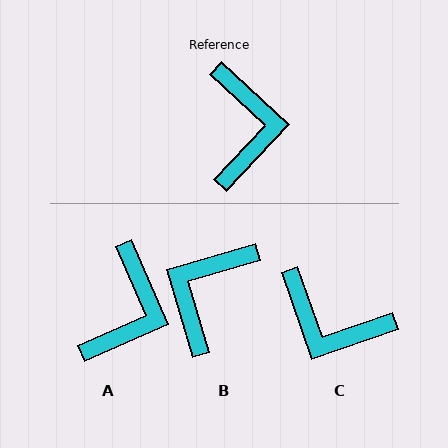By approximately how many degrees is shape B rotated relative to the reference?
Approximately 150 degrees counter-clockwise.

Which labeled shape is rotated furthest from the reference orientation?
B, about 150 degrees away.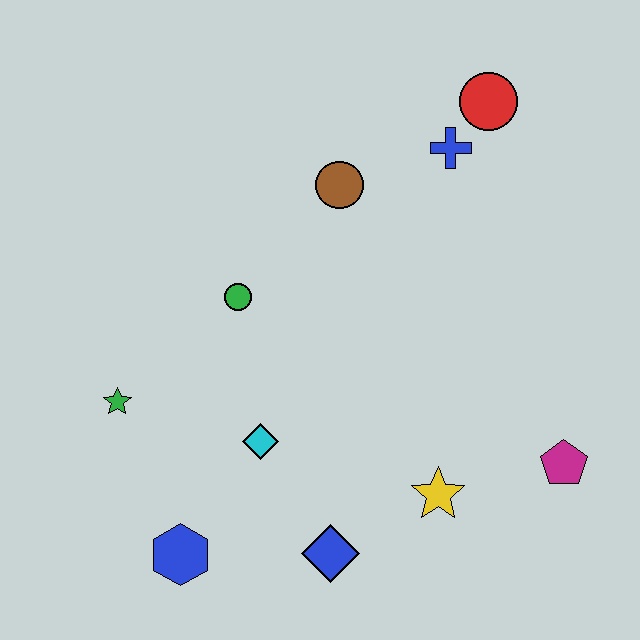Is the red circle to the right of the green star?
Yes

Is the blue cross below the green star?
No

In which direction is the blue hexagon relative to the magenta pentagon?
The blue hexagon is to the left of the magenta pentagon.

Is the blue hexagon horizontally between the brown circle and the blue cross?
No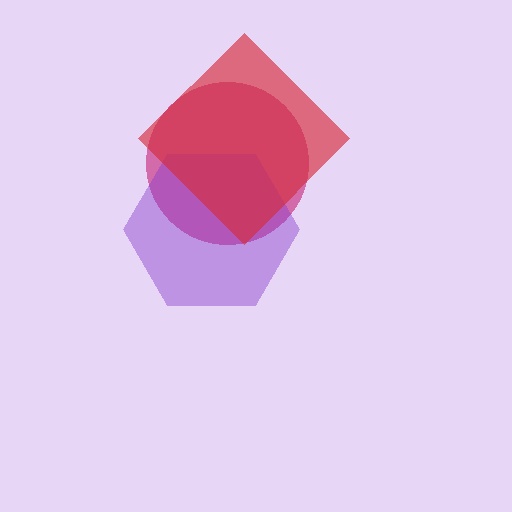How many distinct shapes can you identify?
There are 3 distinct shapes: a magenta circle, a purple hexagon, a red diamond.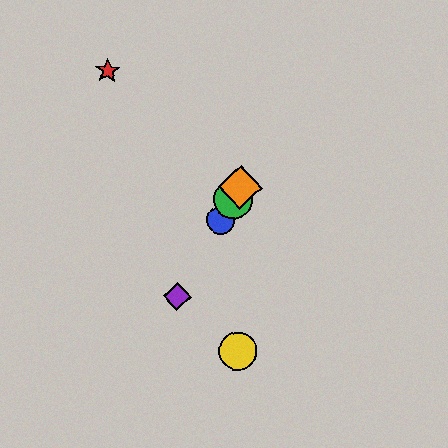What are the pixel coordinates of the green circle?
The green circle is at (233, 199).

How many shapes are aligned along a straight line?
4 shapes (the blue circle, the green circle, the purple diamond, the orange diamond) are aligned along a straight line.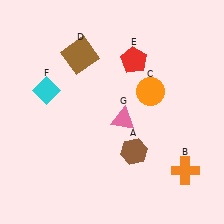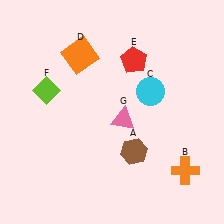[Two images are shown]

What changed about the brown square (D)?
In Image 1, D is brown. In Image 2, it changed to orange.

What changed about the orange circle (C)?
In Image 1, C is orange. In Image 2, it changed to cyan.